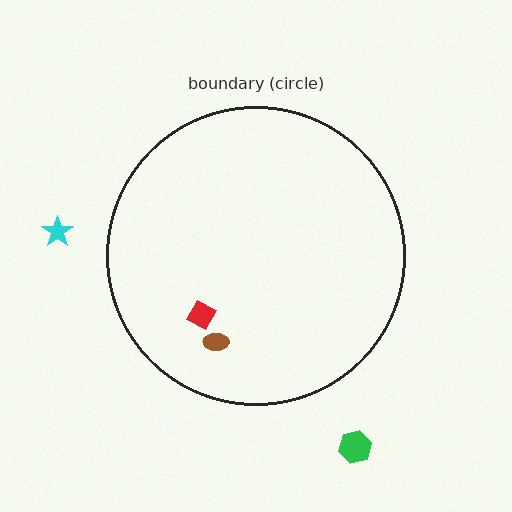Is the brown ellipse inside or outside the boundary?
Inside.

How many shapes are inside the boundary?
2 inside, 2 outside.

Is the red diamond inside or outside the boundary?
Inside.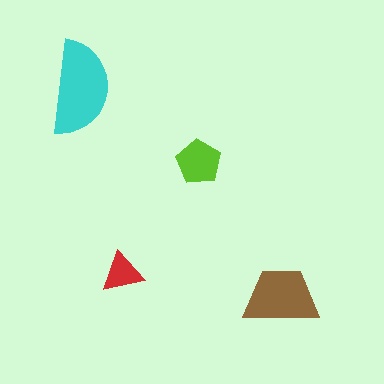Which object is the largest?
The cyan semicircle.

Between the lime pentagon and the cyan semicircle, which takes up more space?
The cyan semicircle.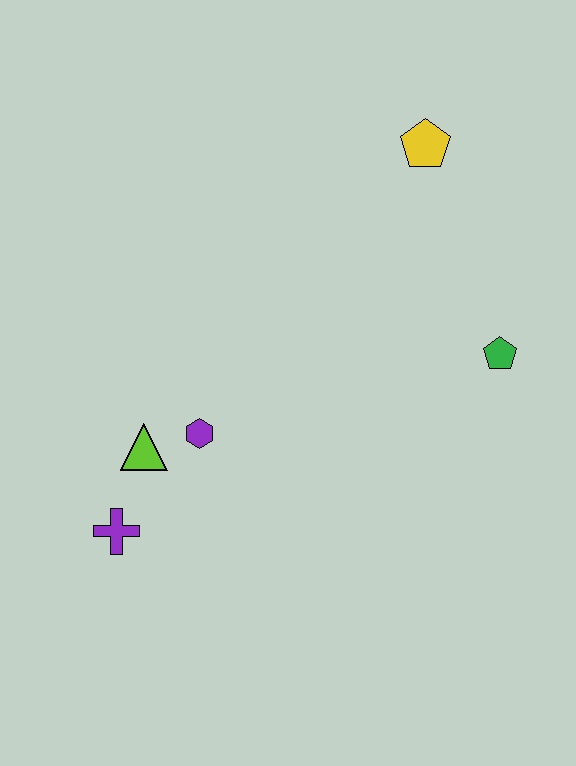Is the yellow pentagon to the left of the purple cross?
No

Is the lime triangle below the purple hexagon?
Yes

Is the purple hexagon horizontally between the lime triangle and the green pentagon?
Yes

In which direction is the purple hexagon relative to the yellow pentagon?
The purple hexagon is below the yellow pentagon.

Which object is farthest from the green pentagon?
The purple cross is farthest from the green pentagon.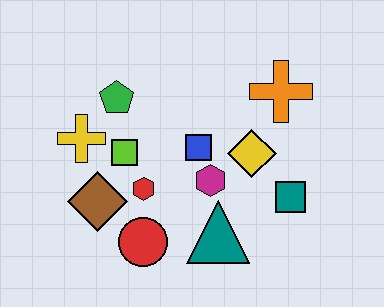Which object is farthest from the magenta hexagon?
The yellow cross is farthest from the magenta hexagon.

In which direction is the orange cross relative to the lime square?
The orange cross is to the right of the lime square.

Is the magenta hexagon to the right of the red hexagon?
Yes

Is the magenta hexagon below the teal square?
No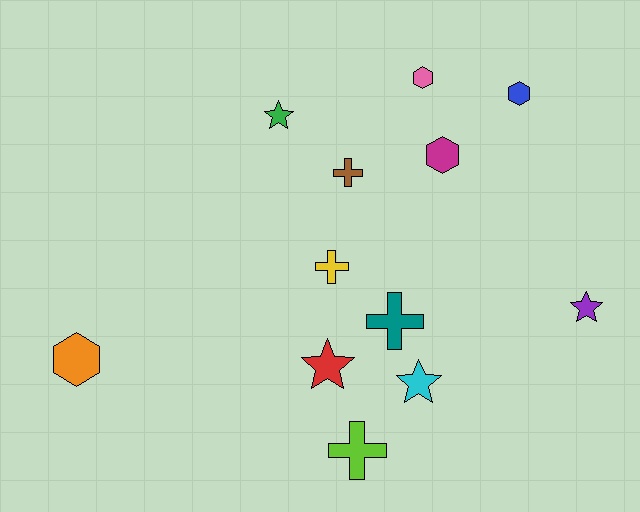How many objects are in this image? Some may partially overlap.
There are 12 objects.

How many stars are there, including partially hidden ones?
There are 4 stars.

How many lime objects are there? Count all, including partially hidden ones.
There is 1 lime object.